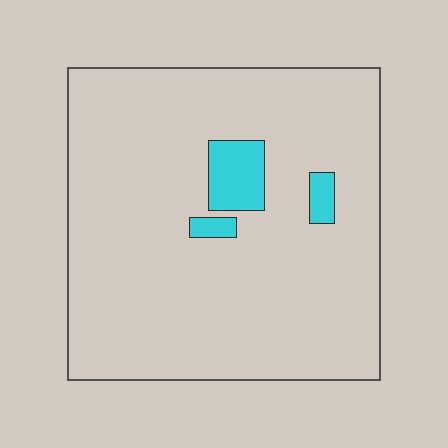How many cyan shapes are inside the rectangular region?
3.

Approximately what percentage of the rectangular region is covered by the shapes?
Approximately 5%.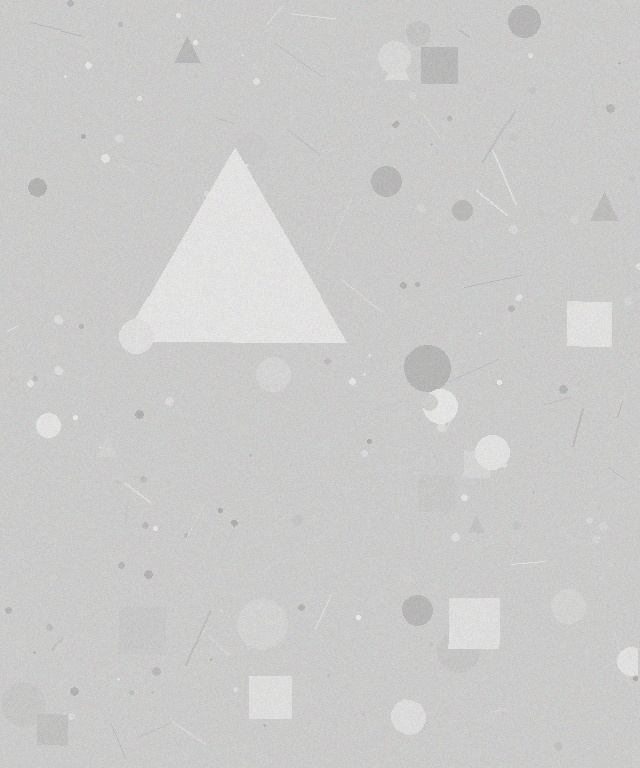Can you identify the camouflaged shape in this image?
The camouflaged shape is a triangle.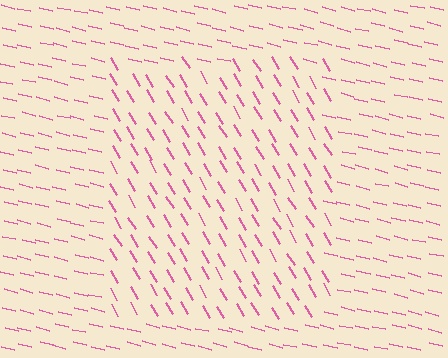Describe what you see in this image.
The image is filled with small pink line segments. A rectangle region in the image has lines oriented differently from the surrounding lines, creating a visible texture boundary.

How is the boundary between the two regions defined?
The boundary is defined purely by a change in line orientation (approximately 45 degrees difference). All lines are the same color and thickness.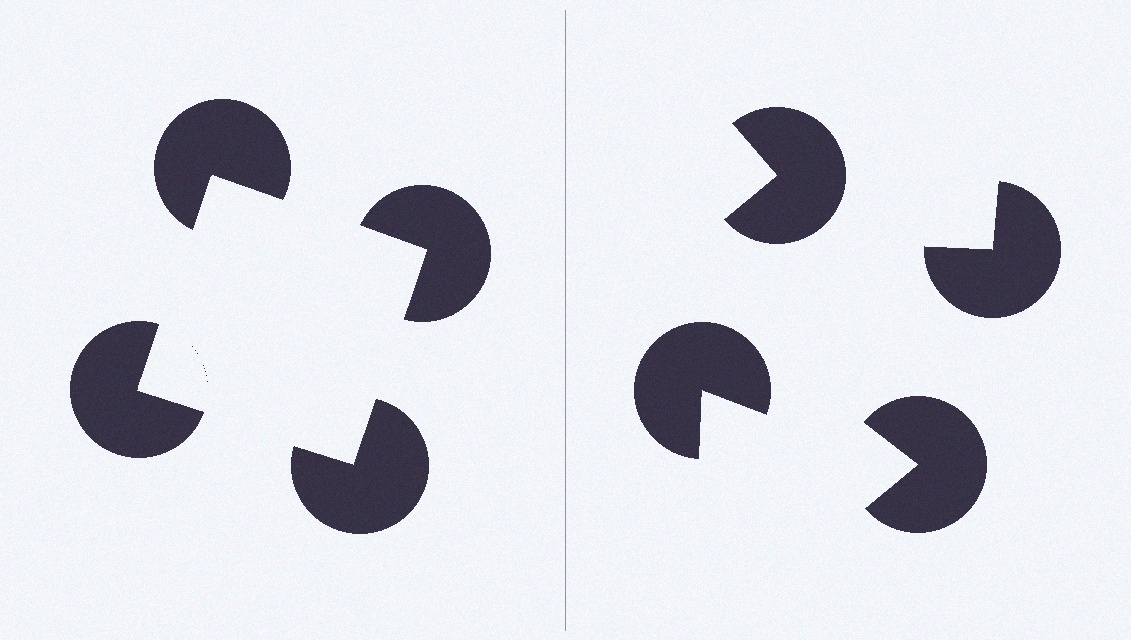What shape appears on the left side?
An illusory square.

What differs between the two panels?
The pac-man discs are positioned identically on both sides; only the wedge orientations differ. On the left they align to a square; on the right they are misaligned.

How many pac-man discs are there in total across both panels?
8 — 4 on each side.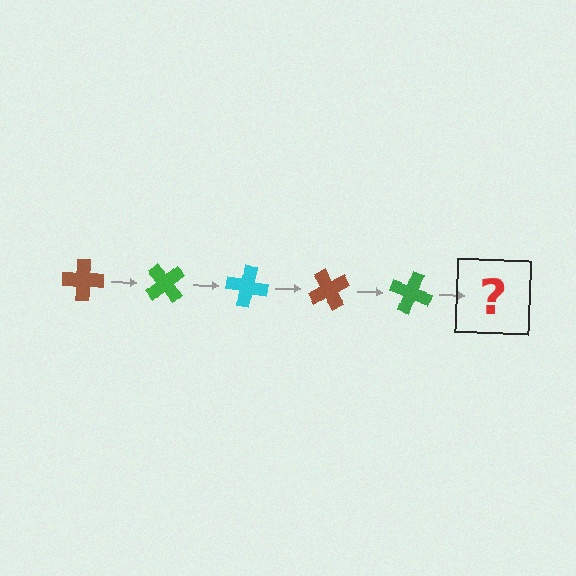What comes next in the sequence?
The next element should be a cyan cross, rotated 250 degrees from the start.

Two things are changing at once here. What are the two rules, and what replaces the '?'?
The two rules are that it rotates 50 degrees each step and the color cycles through brown, green, and cyan. The '?' should be a cyan cross, rotated 250 degrees from the start.